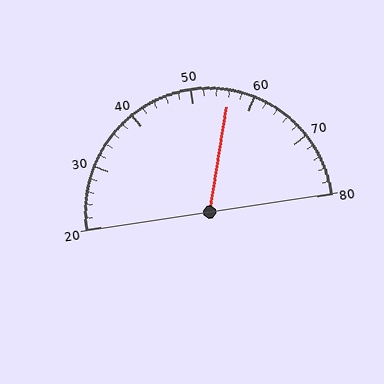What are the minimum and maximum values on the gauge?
The gauge ranges from 20 to 80.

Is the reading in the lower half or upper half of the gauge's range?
The reading is in the upper half of the range (20 to 80).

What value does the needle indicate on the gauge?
The needle indicates approximately 56.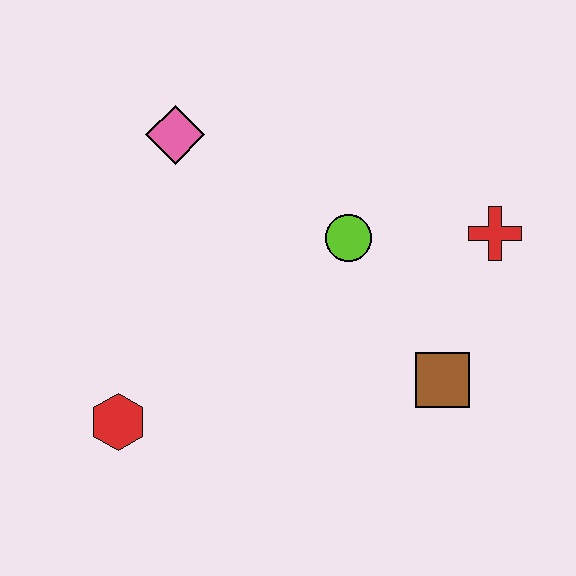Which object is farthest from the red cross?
The red hexagon is farthest from the red cross.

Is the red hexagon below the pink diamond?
Yes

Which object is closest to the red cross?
The lime circle is closest to the red cross.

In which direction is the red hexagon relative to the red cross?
The red hexagon is to the left of the red cross.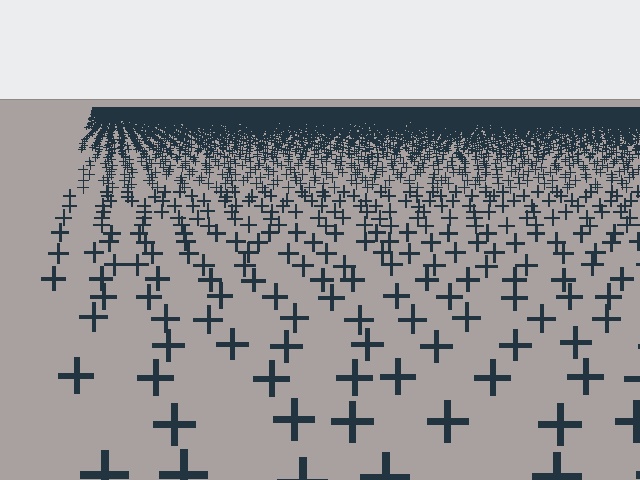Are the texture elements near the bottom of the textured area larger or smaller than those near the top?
Larger. Near the bottom, elements are closer to the viewer and appear at a bigger on-screen size.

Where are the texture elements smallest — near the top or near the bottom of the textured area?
Near the top.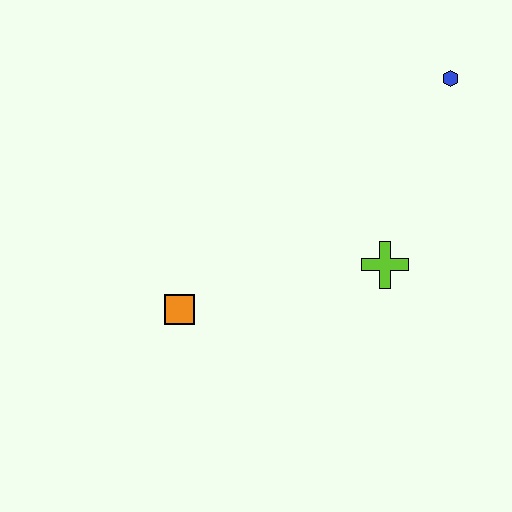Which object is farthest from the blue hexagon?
The orange square is farthest from the blue hexagon.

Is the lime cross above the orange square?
Yes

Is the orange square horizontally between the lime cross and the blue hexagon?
No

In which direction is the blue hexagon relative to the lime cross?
The blue hexagon is above the lime cross.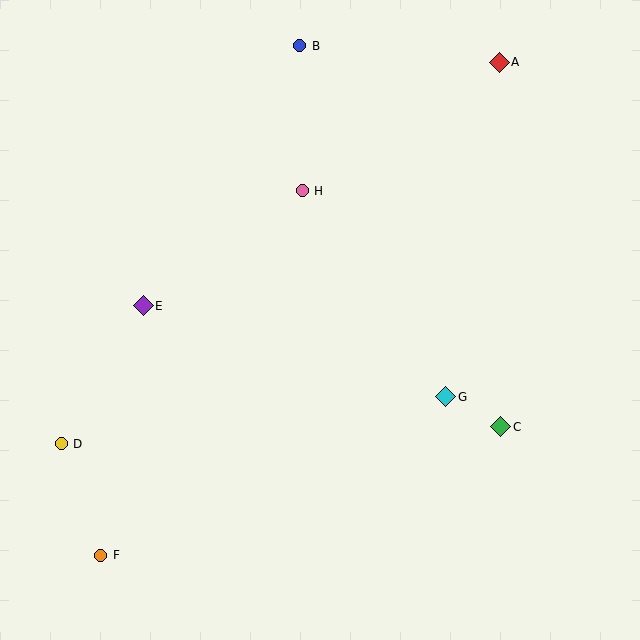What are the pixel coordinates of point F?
Point F is at (101, 555).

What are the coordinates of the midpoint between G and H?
The midpoint between G and H is at (374, 294).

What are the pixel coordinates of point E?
Point E is at (143, 306).